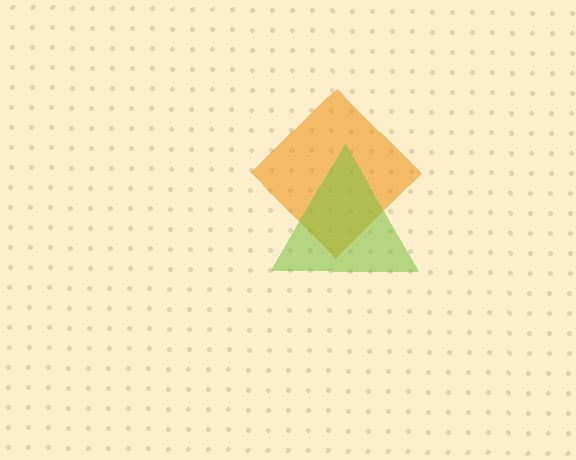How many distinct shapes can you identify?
There are 2 distinct shapes: an orange diamond, a lime triangle.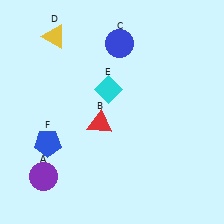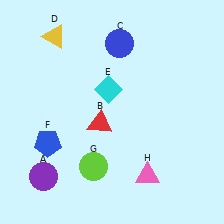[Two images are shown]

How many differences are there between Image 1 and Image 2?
There are 2 differences between the two images.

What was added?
A lime circle (G), a pink triangle (H) were added in Image 2.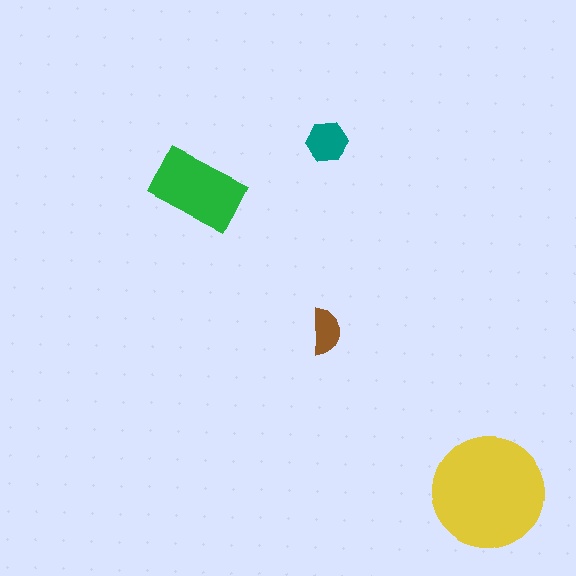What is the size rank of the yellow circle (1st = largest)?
1st.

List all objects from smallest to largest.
The brown semicircle, the teal hexagon, the green rectangle, the yellow circle.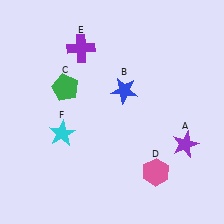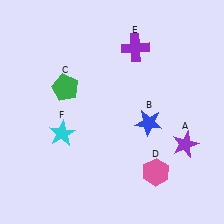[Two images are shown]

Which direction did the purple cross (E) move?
The purple cross (E) moved right.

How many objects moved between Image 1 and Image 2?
2 objects moved between the two images.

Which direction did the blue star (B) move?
The blue star (B) moved down.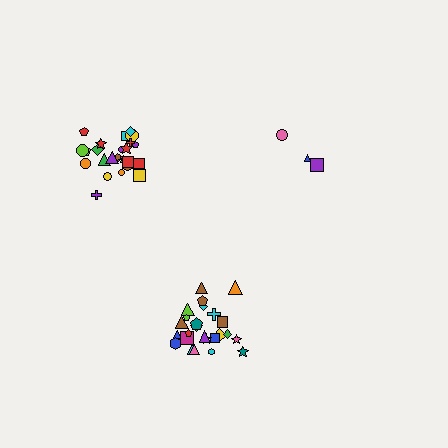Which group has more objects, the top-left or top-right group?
The top-left group.